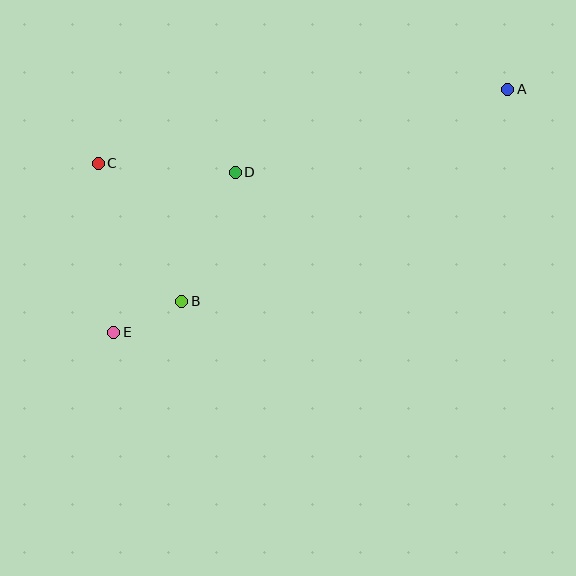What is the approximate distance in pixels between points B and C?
The distance between B and C is approximately 161 pixels.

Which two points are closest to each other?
Points B and E are closest to each other.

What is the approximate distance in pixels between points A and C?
The distance between A and C is approximately 416 pixels.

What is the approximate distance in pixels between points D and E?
The distance between D and E is approximately 201 pixels.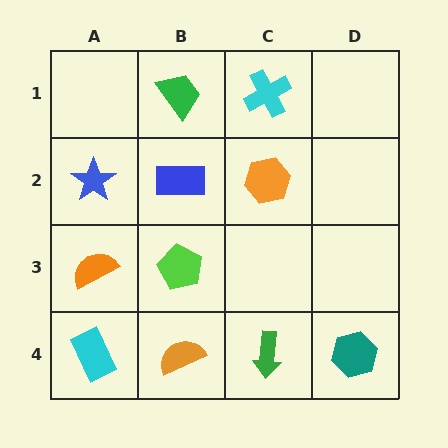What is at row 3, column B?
A lime pentagon.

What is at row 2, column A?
A blue star.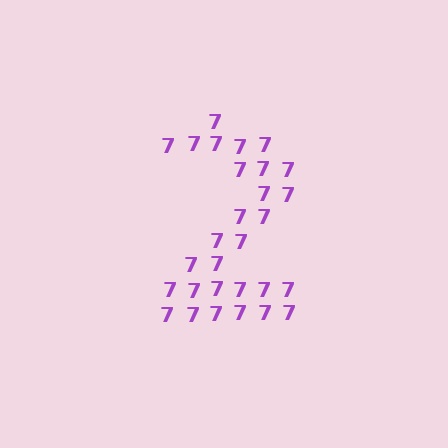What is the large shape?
The large shape is the digit 2.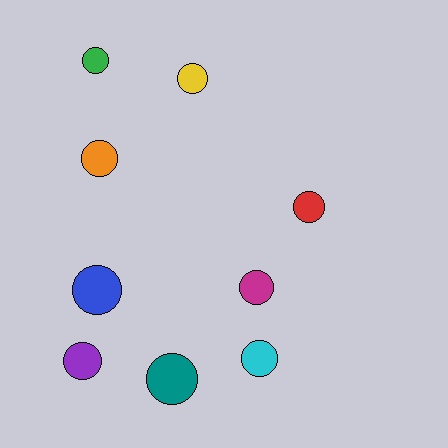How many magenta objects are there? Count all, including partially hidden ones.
There is 1 magenta object.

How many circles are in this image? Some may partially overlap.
There are 9 circles.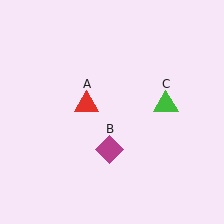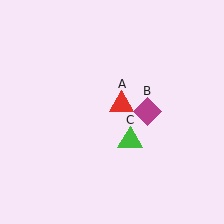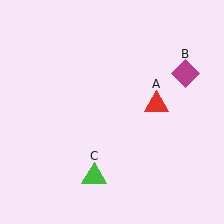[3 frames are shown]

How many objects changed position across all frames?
3 objects changed position: red triangle (object A), magenta diamond (object B), green triangle (object C).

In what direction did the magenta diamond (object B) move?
The magenta diamond (object B) moved up and to the right.